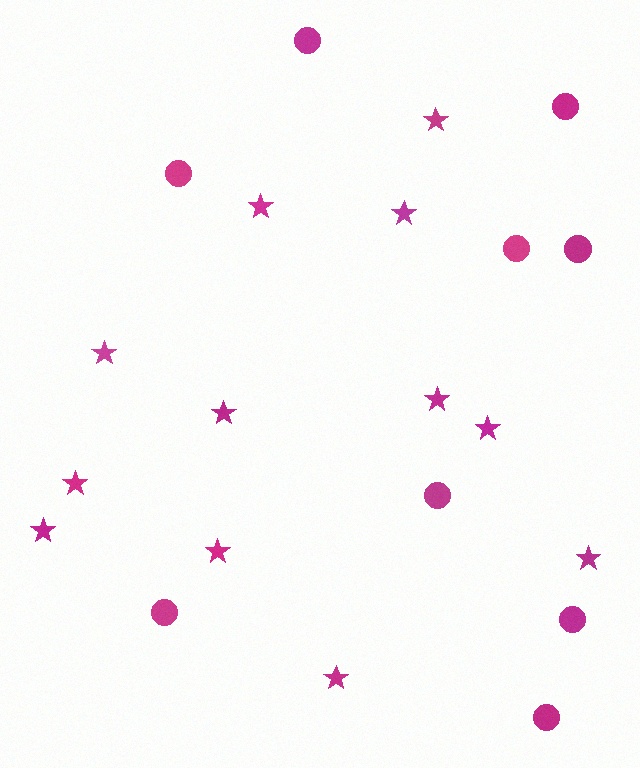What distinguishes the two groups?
There are 2 groups: one group of stars (12) and one group of circles (9).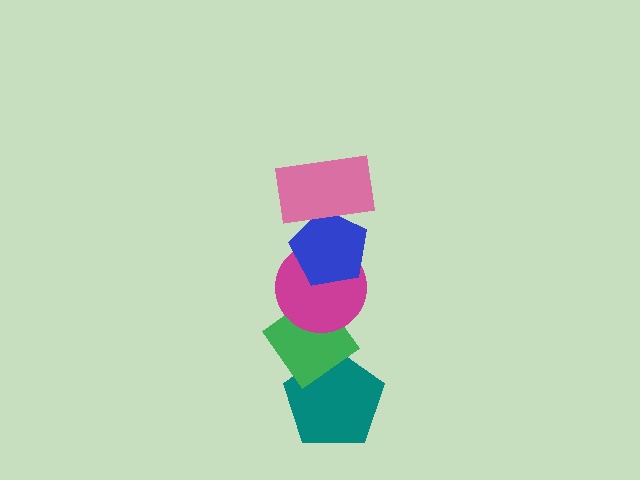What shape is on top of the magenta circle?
The blue pentagon is on top of the magenta circle.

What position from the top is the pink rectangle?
The pink rectangle is 1st from the top.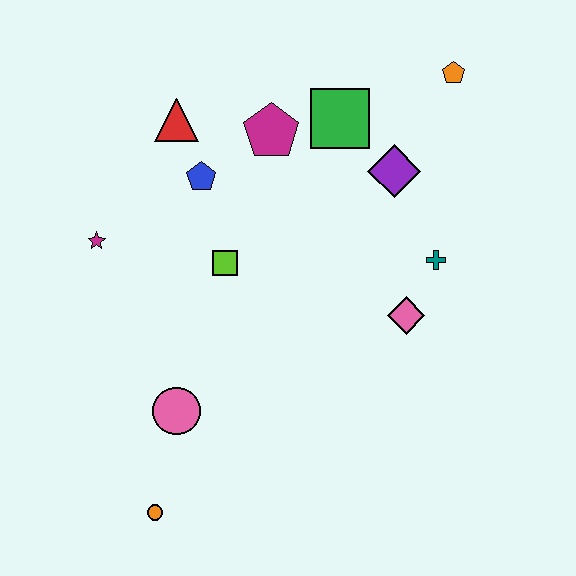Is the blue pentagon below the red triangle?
Yes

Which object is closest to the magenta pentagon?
The green square is closest to the magenta pentagon.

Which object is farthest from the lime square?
The orange pentagon is farthest from the lime square.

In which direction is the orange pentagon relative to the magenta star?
The orange pentagon is to the right of the magenta star.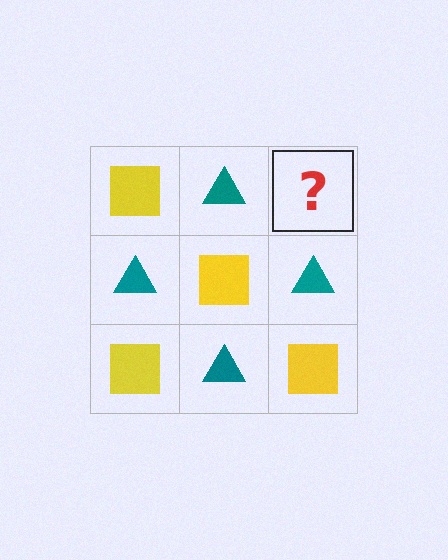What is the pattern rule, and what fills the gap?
The rule is that it alternates yellow square and teal triangle in a checkerboard pattern. The gap should be filled with a yellow square.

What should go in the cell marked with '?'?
The missing cell should contain a yellow square.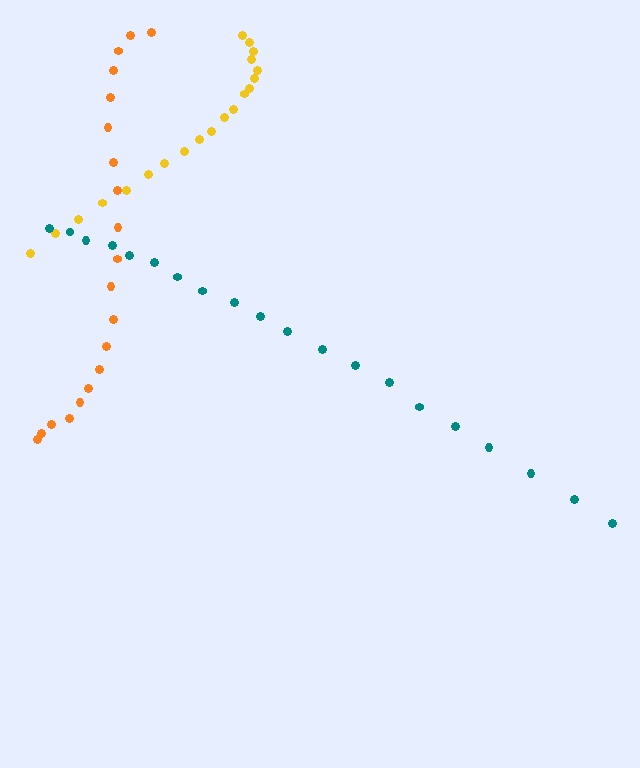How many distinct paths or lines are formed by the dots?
There are 3 distinct paths.